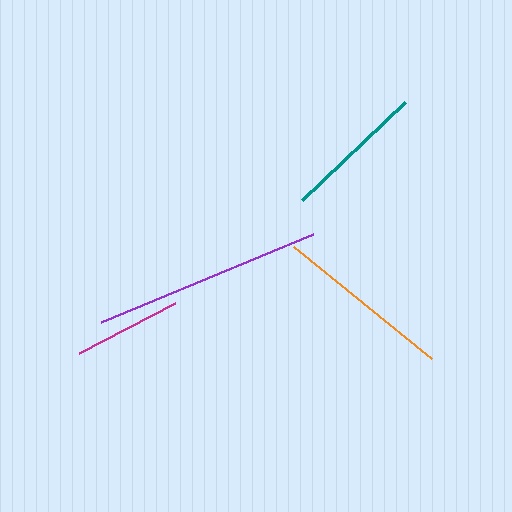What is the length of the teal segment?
The teal segment is approximately 143 pixels long.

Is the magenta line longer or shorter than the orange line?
The orange line is longer than the magenta line.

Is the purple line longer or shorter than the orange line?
The purple line is longer than the orange line.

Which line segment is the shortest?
The magenta line is the shortest at approximately 109 pixels.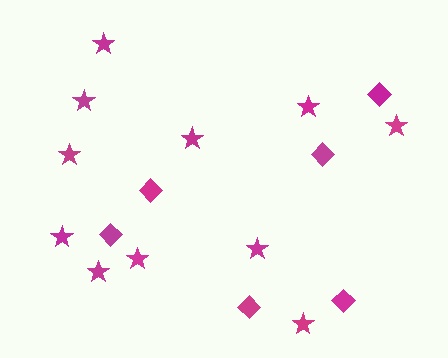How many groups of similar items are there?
There are 2 groups: one group of diamonds (6) and one group of stars (11).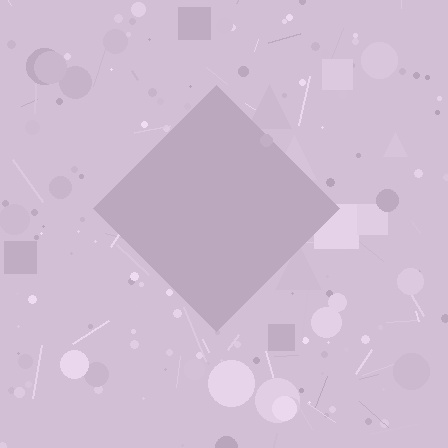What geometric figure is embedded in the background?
A diamond is embedded in the background.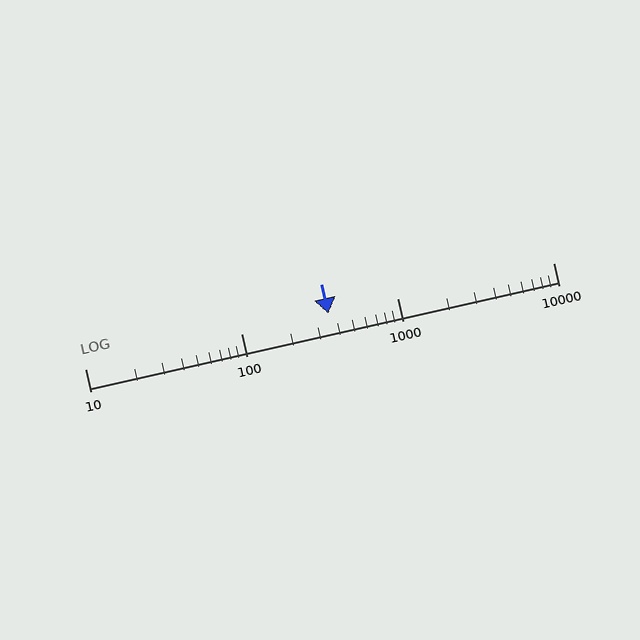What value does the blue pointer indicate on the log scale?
The pointer indicates approximately 360.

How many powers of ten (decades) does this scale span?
The scale spans 3 decades, from 10 to 10000.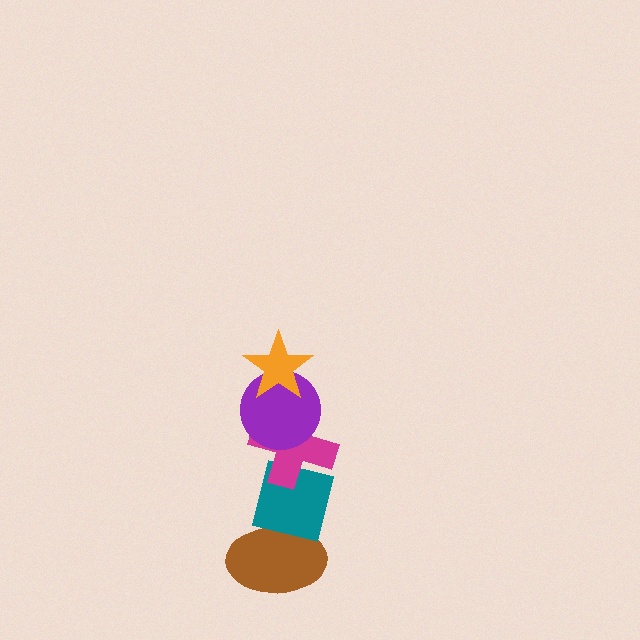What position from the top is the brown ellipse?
The brown ellipse is 5th from the top.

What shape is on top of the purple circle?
The orange star is on top of the purple circle.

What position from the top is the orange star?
The orange star is 1st from the top.